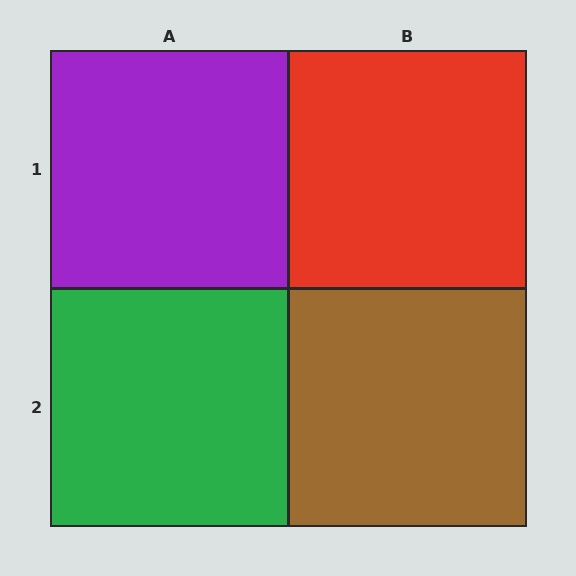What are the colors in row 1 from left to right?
Purple, red.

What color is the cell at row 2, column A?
Green.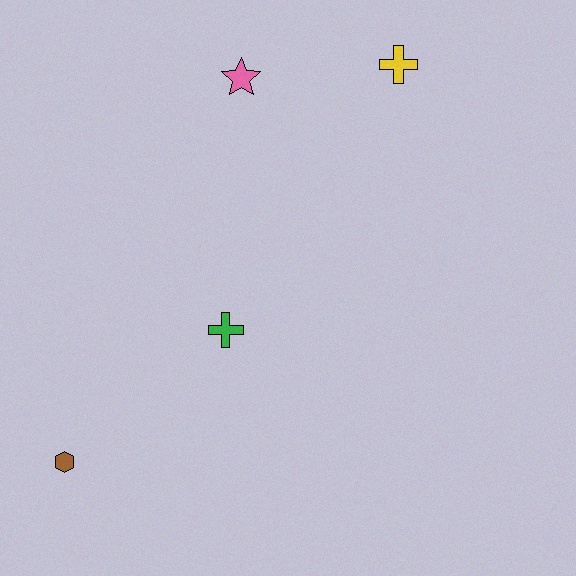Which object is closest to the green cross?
The brown hexagon is closest to the green cross.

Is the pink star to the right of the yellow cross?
No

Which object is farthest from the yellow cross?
The brown hexagon is farthest from the yellow cross.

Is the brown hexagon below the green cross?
Yes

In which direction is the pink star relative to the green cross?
The pink star is above the green cross.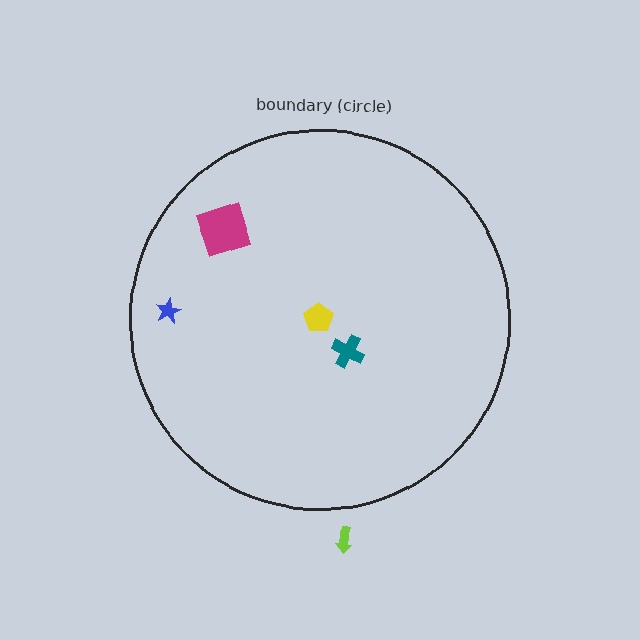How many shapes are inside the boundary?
4 inside, 1 outside.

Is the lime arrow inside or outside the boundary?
Outside.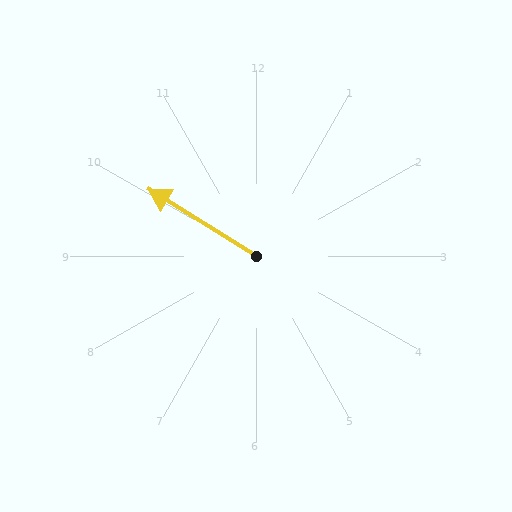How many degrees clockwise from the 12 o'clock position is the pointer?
Approximately 302 degrees.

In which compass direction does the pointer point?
Northwest.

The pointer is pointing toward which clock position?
Roughly 10 o'clock.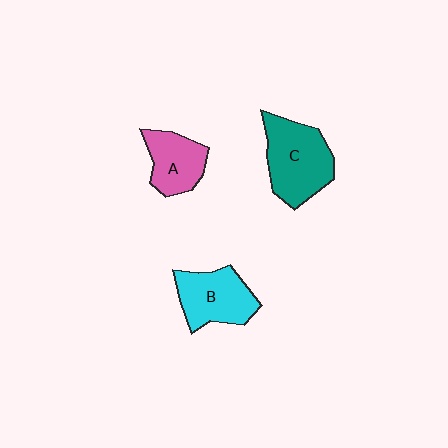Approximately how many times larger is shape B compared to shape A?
Approximately 1.2 times.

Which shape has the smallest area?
Shape A (pink).